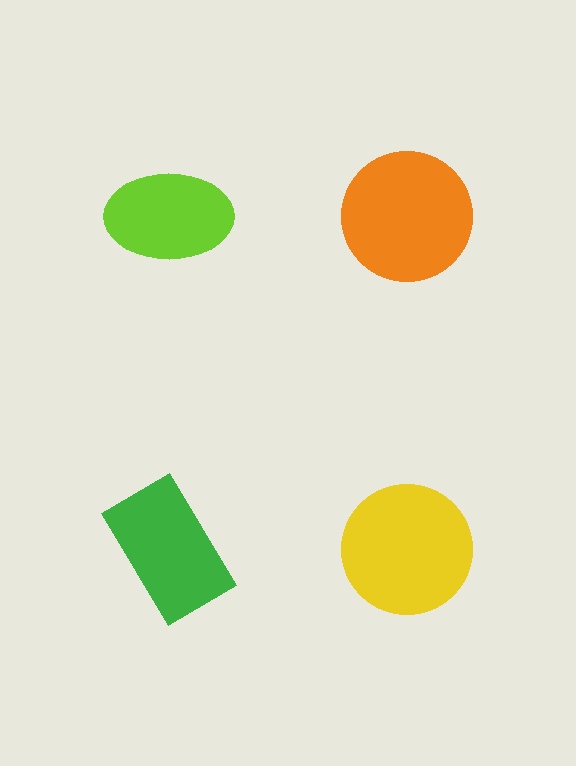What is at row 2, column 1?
A green rectangle.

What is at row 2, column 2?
A yellow circle.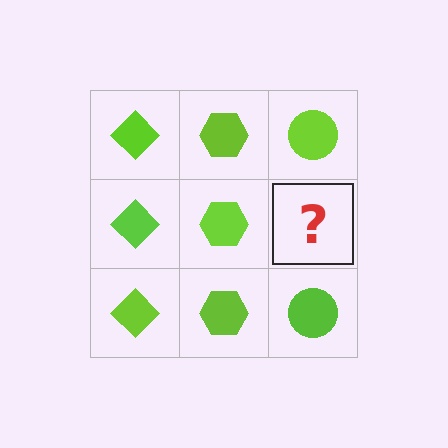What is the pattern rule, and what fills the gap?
The rule is that each column has a consistent shape. The gap should be filled with a lime circle.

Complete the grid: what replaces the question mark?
The question mark should be replaced with a lime circle.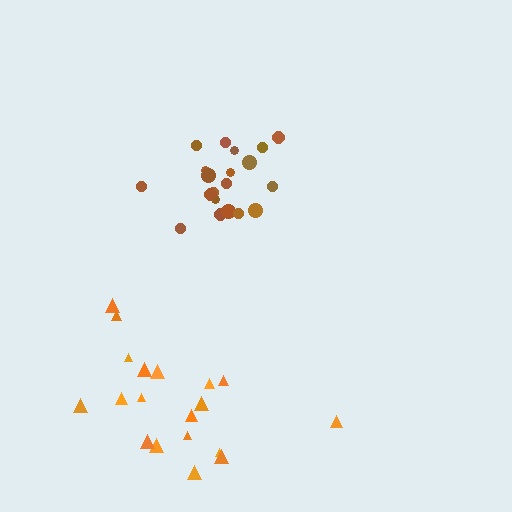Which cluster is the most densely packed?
Brown.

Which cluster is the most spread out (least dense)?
Orange.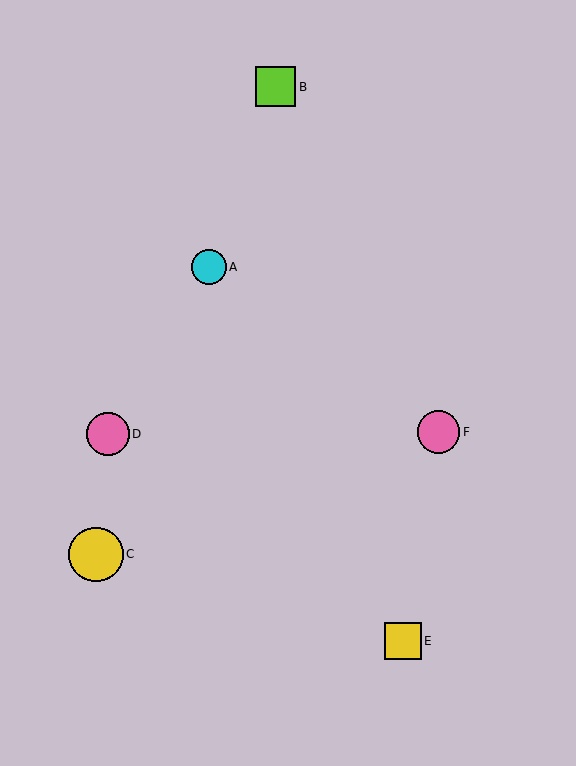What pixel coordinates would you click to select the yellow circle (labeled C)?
Click at (96, 554) to select the yellow circle C.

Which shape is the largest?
The yellow circle (labeled C) is the largest.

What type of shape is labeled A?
Shape A is a cyan circle.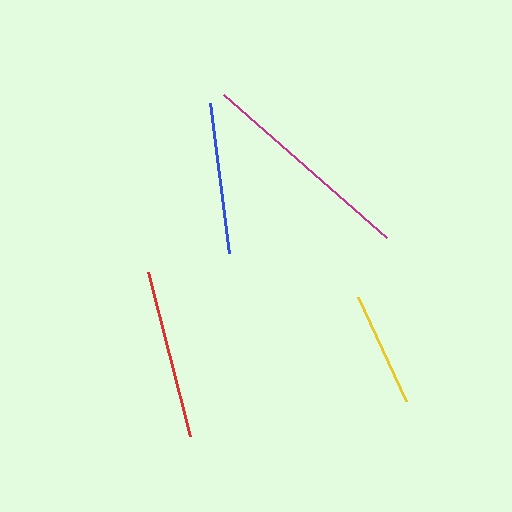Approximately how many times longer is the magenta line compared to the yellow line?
The magenta line is approximately 1.9 times the length of the yellow line.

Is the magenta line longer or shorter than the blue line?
The magenta line is longer than the blue line.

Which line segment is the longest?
The magenta line is the longest at approximately 217 pixels.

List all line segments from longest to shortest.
From longest to shortest: magenta, red, blue, yellow.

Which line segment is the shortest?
The yellow line is the shortest at approximately 115 pixels.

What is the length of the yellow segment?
The yellow segment is approximately 115 pixels long.